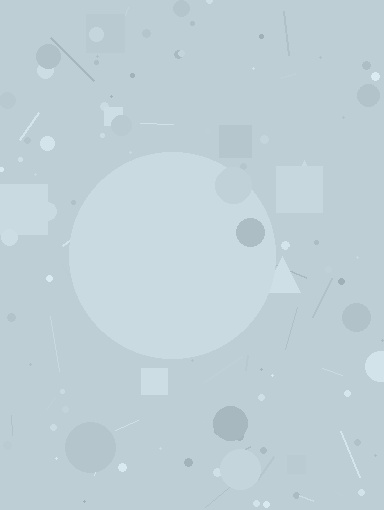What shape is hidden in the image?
A circle is hidden in the image.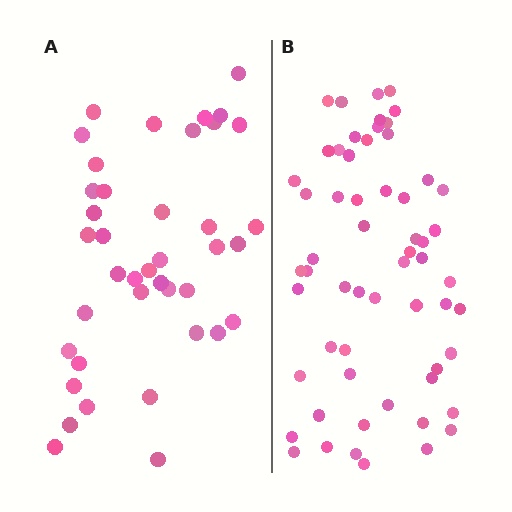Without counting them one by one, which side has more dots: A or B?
Region B (the right region) has more dots.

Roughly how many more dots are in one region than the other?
Region B has approximately 20 more dots than region A.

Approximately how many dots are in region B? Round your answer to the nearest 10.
About 60 dots. (The exact count is 59, which rounds to 60.)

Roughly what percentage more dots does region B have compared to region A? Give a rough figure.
About 50% more.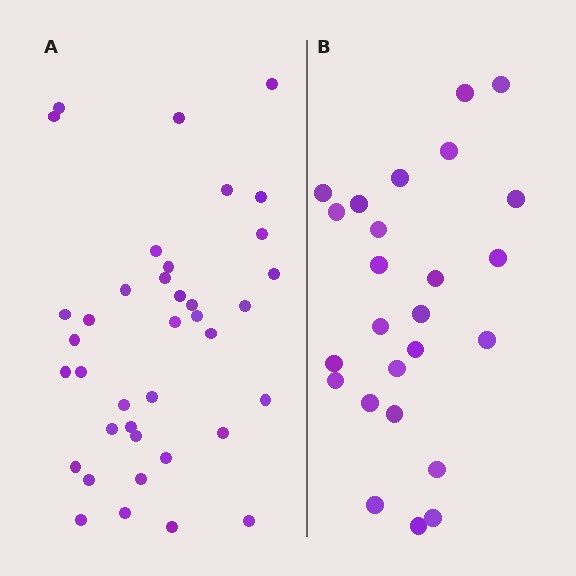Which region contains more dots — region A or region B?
Region A (the left region) has more dots.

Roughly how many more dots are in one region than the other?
Region A has approximately 15 more dots than region B.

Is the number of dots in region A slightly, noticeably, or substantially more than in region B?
Region A has substantially more. The ratio is roughly 1.5 to 1.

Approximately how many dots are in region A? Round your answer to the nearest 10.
About 40 dots. (The exact count is 38, which rounds to 40.)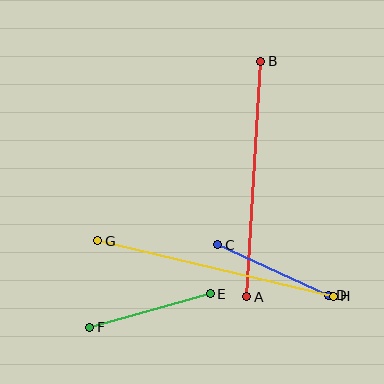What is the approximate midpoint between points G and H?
The midpoint is at approximately (216, 269) pixels.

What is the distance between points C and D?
The distance is approximately 122 pixels.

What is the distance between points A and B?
The distance is approximately 236 pixels.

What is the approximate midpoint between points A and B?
The midpoint is at approximately (254, 179) pixels.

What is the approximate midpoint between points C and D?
The midpoint is at approximately (273, 270) pixels.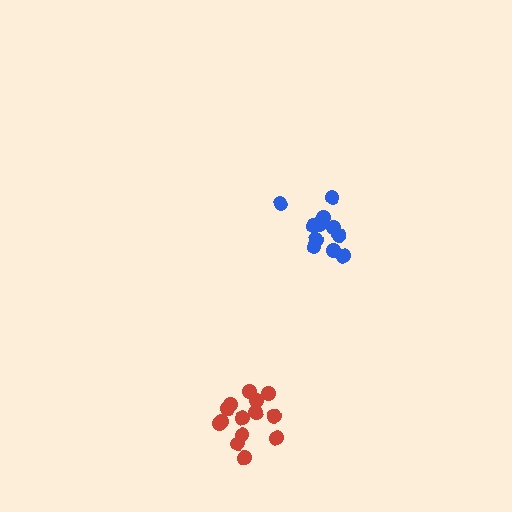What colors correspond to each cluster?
The clusters are colored: blue, red.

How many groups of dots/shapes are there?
There are 2 groups.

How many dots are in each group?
Group 1: 12 dots, Group 2: 14 dots (26 total).